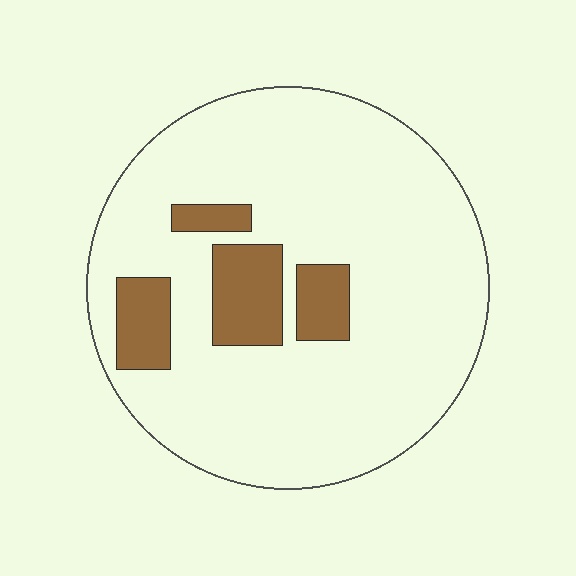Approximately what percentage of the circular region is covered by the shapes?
Approximately 15%.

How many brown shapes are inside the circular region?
4.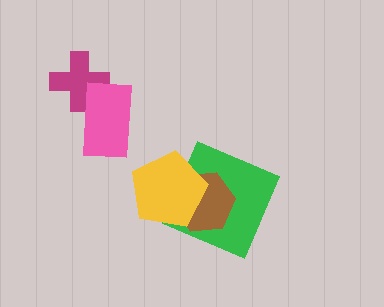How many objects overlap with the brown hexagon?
2 objects overlap with the brown hexagon.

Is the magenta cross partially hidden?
Yes, it is partially covered by another shape.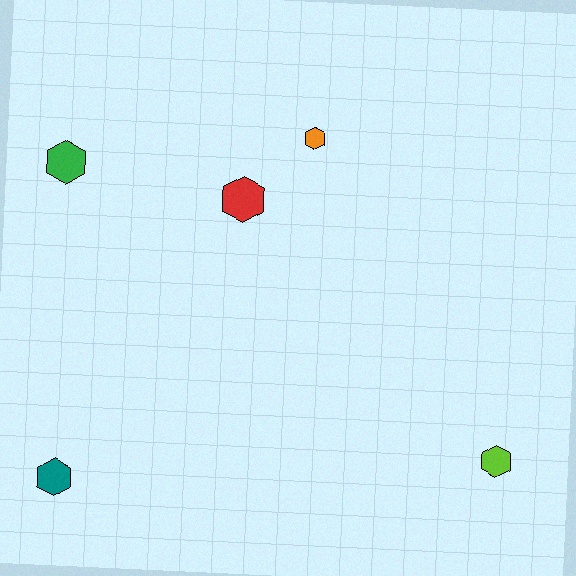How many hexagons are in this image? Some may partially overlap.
There are 5 hexagons.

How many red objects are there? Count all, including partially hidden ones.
There is 1 red object.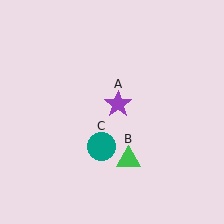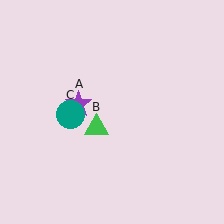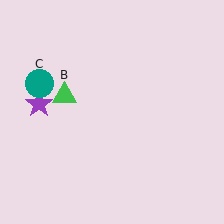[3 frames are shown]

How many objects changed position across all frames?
3 objects changed position: purple star (object A), green triangle (object B), teal circle (object C).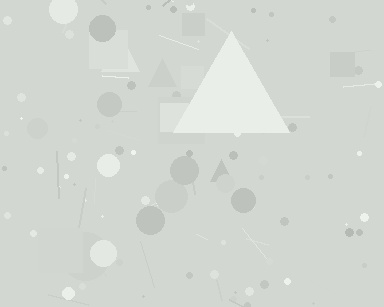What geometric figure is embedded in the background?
A triangle is embedded in the background.